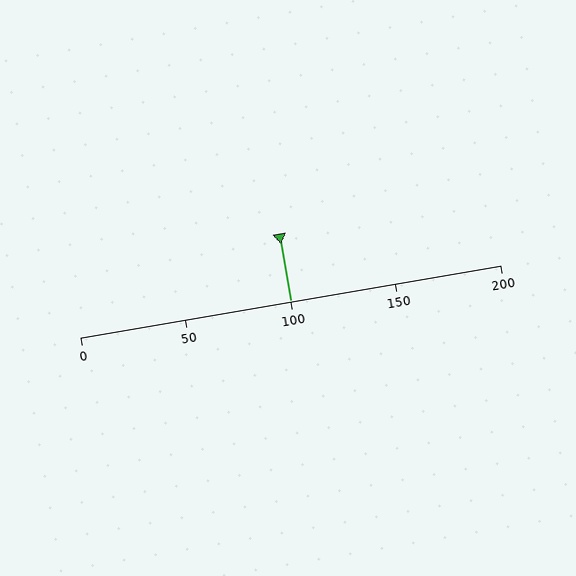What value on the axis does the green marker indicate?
The marker indicates approximately 100.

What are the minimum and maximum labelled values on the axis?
The axis runs from 0 to 200.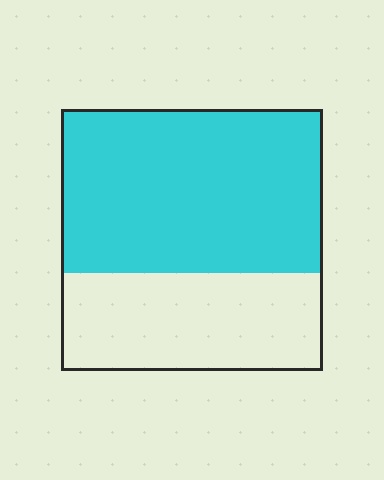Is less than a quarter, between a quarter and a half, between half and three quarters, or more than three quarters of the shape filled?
Between half and three quarters.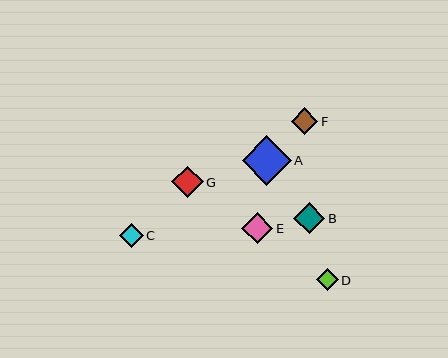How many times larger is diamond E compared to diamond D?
Diamond E is approximately 1.4 times the size of diamond D.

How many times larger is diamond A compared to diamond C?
Diamond A is approximately 2.1 times the size of diamond C.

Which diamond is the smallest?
Diamond D is the smallest with a size of approximately 21 pixels.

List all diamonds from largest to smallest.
From largest to smallest: A, G, B, E, F, C, D.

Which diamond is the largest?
Diamond A is the largest with a size of approximately 49 pixels.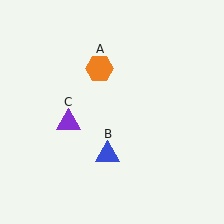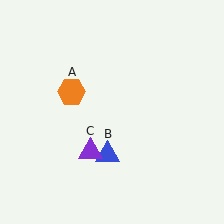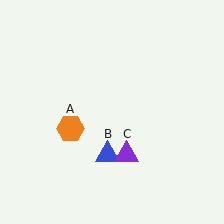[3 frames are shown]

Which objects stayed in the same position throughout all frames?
Blue triangle (object B) remained stationary.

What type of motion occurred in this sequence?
The orange hexagon (object A), purple triangle (object C) rotated counterclockwise around the center of the scene.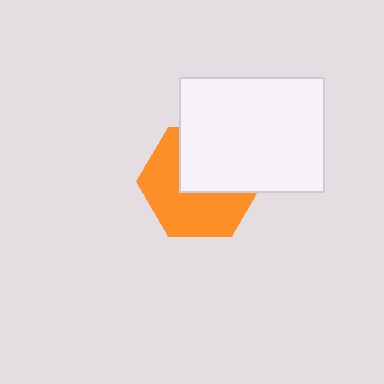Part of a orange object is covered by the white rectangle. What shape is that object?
It is a hexagon.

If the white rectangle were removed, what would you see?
You would see the complete orange hexagon.